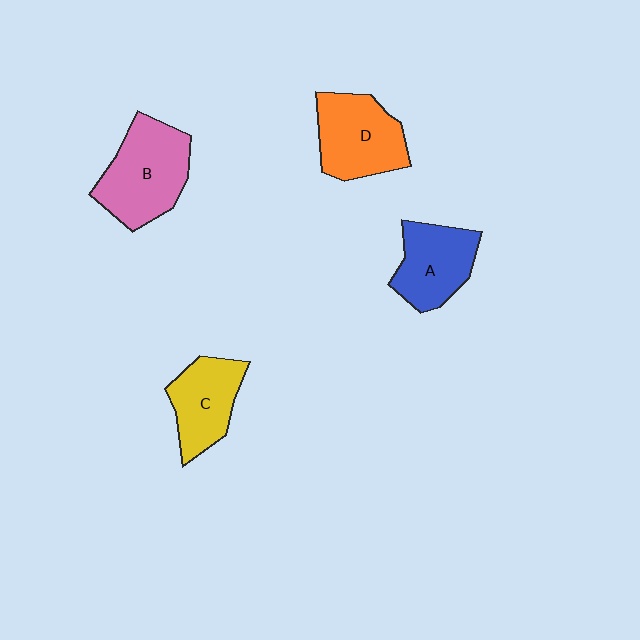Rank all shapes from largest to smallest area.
From largest to smallest: B (pink), D (orange), A (blue), C (yellow).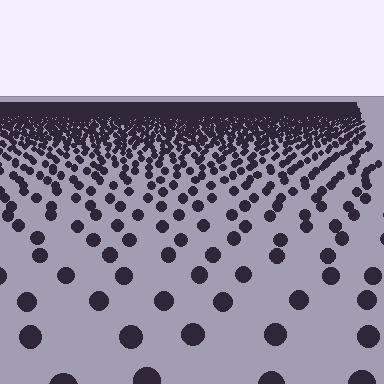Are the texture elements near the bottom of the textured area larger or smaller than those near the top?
Larger. Near the bottom, elements are closer to the viewer and appear at a bigger on-screen size.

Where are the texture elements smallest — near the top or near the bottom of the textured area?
Near the top.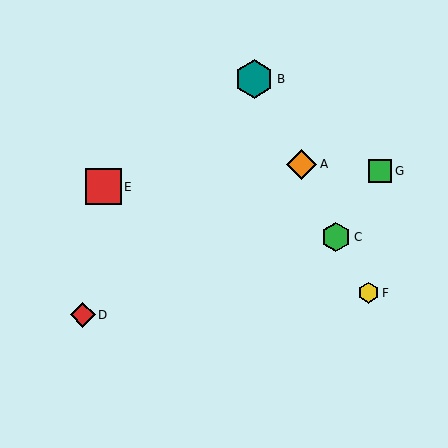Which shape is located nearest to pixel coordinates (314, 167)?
The orange diamond (labeled A) at (302, 164) is nearest to that location.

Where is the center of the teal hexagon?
The center of the teal hexagon is at (254, 79).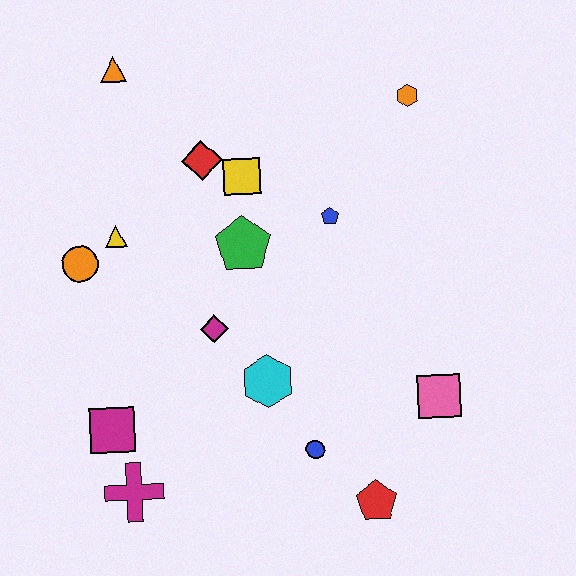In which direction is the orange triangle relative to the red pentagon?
The orange triangle is above the red pentagon.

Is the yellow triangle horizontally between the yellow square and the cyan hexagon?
No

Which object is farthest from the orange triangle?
The red pentagon is farthest from the orange triangle.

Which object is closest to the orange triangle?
The red diamond is closest to the orange triangle.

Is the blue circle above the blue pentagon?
No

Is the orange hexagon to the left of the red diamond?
No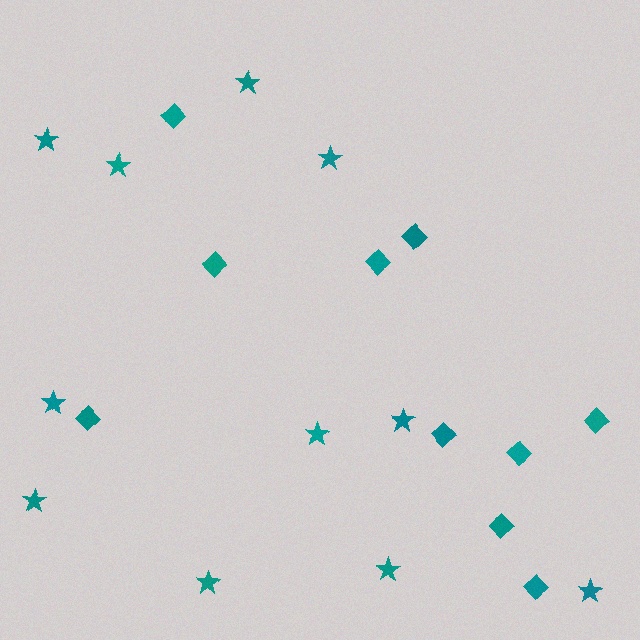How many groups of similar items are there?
There are 2 groups: one group of diamonds (10) and one group of stars (11).